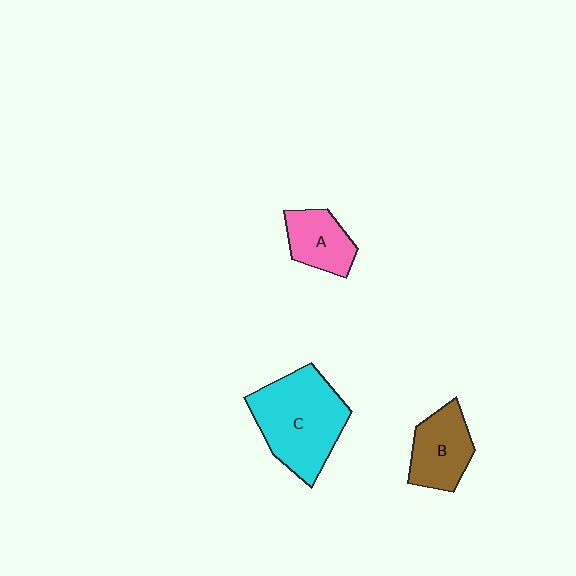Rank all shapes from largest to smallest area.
From largest to smallest: C (cyan), B (brown), A (pink).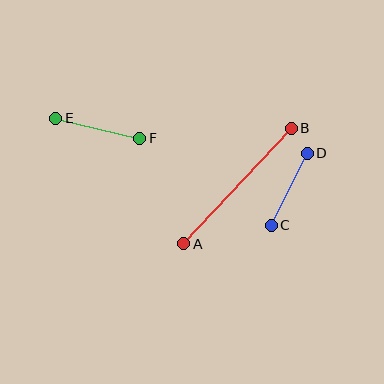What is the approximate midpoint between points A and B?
The midpoint is at approximately (237, 186) pixels.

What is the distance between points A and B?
The distance is approximately 158 pixels.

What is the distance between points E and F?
The distance is approximately 86 pixels.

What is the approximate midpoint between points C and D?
The midpoint is at approximately (289, 189) pixels.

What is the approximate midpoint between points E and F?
The midpoint is at approximately (98, 128) pixels.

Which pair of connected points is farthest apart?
Points A and B are farthest apart.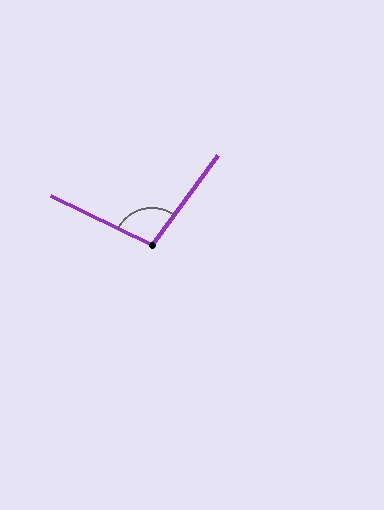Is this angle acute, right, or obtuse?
It is obtuse.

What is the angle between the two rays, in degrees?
Approximately 100 degrees.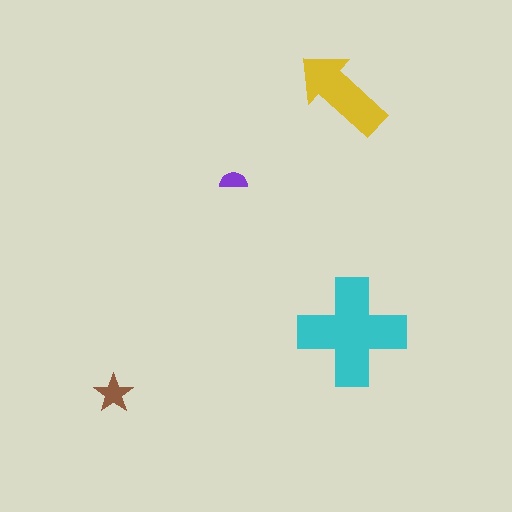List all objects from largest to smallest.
The cyan cross, the yellow arrow, the brown star, the purple semicircle.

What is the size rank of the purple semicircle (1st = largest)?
4th.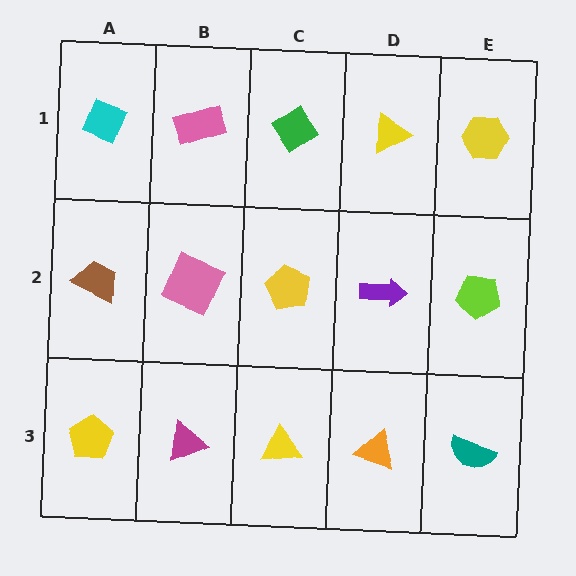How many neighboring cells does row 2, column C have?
4.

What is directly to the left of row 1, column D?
A green diamond.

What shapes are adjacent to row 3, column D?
A purple arrow (row 2, column D), a yellow triangle (row 3, column C), a teal semicircle (row 3, column E).